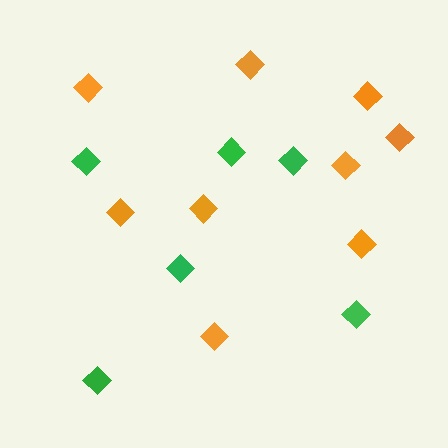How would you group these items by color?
There are 2 groups: one group of orange diamonds (9) and one group of green diamonds (6).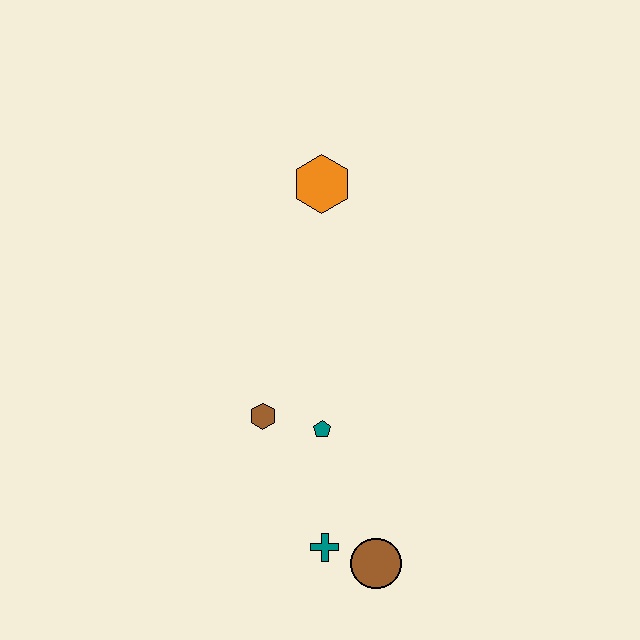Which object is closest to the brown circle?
The teal cross is closest to the brown circle.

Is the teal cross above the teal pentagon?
No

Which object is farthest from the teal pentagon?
The orange hexagon is farthest from the teal pentagon.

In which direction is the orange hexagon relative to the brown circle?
The orange hexagon is above the brown circle.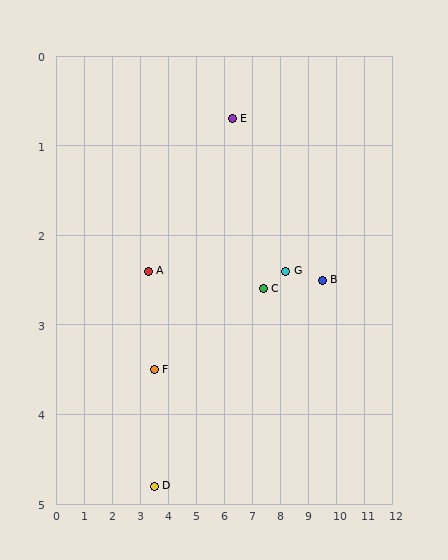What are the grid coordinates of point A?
Point A is at approximately (3.3, 2.4).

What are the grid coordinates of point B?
Point B is at approximately (9.5, 2.5).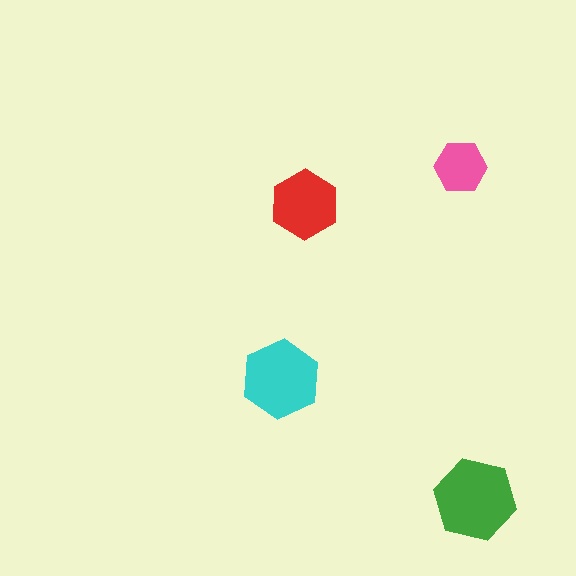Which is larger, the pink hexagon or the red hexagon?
The red one.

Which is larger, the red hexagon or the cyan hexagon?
The cyan one.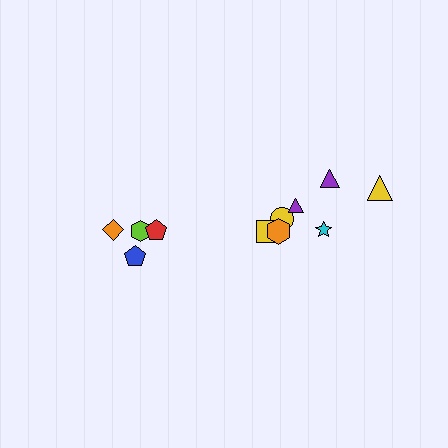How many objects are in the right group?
There are 7 objects.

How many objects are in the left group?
There are 4 objects.